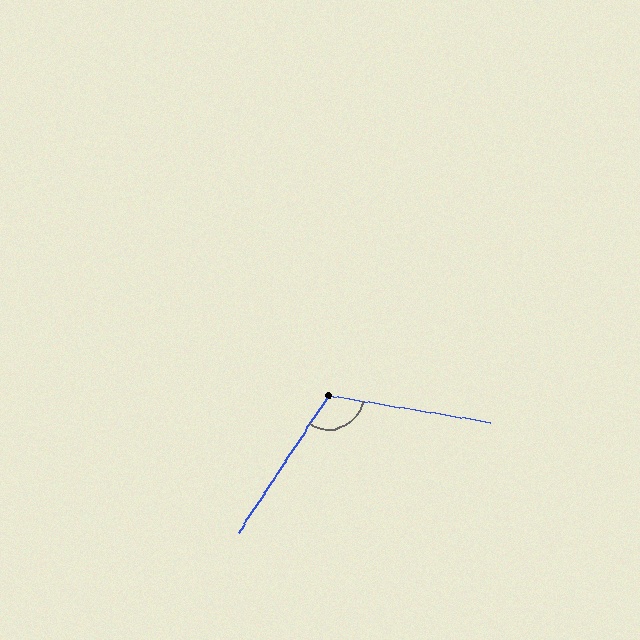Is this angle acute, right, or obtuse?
It is obtuse.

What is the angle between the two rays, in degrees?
Approximately 114 degrees.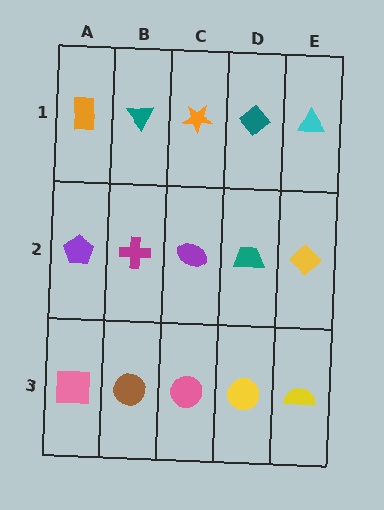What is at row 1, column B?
A teal triangle.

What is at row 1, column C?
An orange star.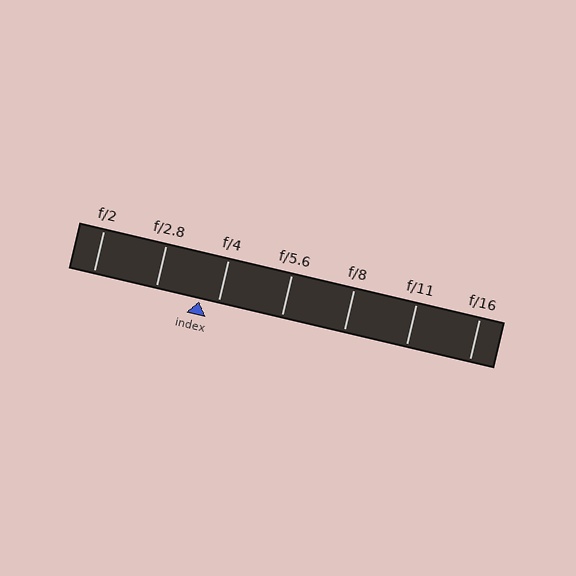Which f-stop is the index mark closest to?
The index mark is closest to f/4.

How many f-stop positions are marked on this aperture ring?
There are 7 f-stop positions marked.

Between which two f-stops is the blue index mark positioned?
The index mark is between f/2.8 and f/4.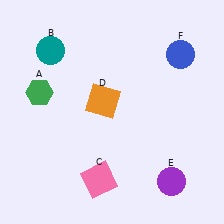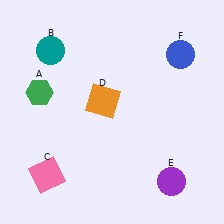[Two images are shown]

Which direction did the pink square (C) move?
The pink square (C) moved left.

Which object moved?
The pink square (C) moved left.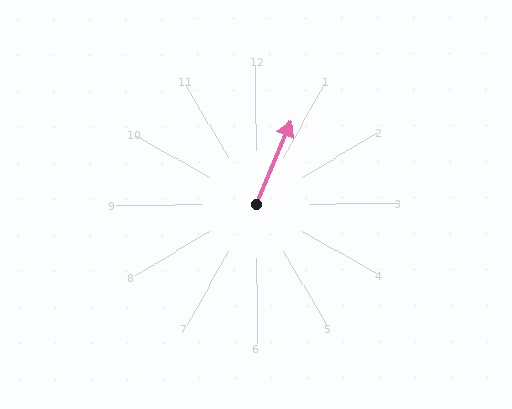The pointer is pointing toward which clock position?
Roughly 1 o'clock.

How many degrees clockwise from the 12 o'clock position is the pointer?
Approximately 23 degrees.